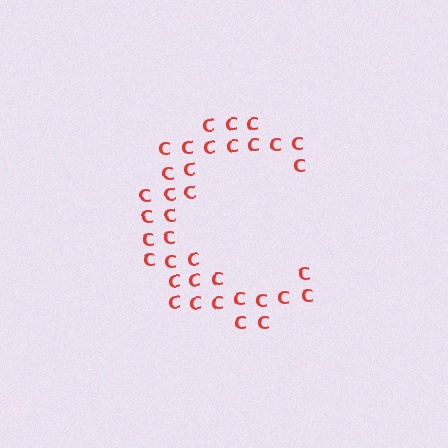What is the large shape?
The large shape is the letter C.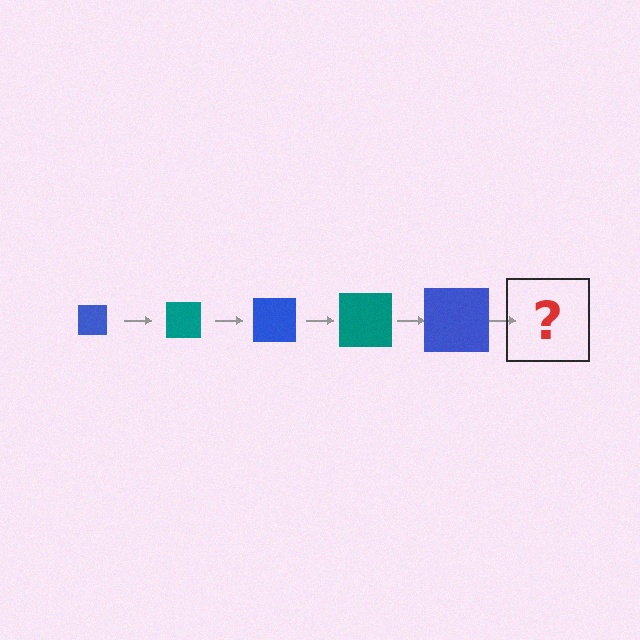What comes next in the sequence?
The next element should be a teal square, larger than the previous one.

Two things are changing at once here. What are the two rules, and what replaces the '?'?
The two rules are that the square grows larger each step and the color cycles through blue and teal. The '?' should be a teal square, larger than the previous one.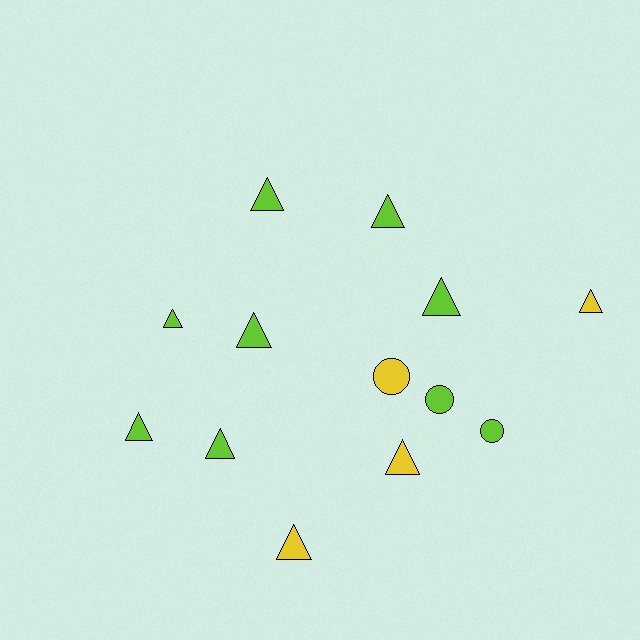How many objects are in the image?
There are 13 objects.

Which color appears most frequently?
Lime, with 9 objects.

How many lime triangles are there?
There are 7 lime triangles.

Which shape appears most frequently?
Triangle, with 10 objects.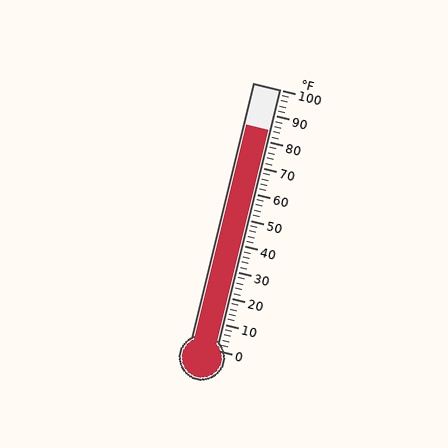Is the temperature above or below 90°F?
The temperature is below 90°F.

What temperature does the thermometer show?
The thermometer shows approximately 84°F.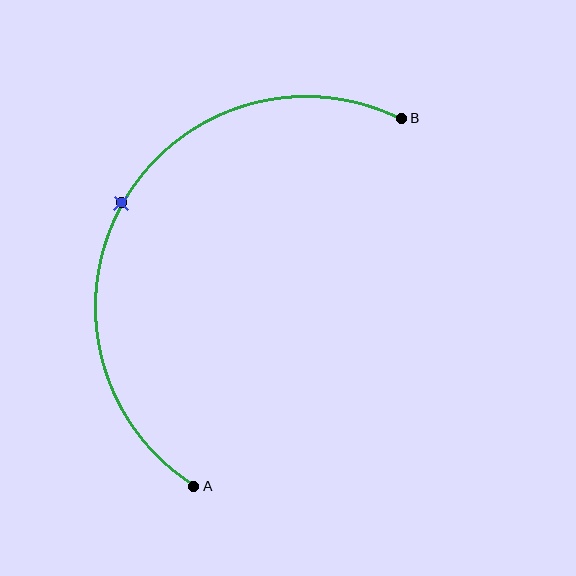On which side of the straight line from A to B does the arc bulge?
The arc bulges to the left of the straight line connecting A and B.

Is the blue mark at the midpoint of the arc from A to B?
Yes. The blue mark lies on the arc at equal arc-length from both A and B — it is the arc midpoint.